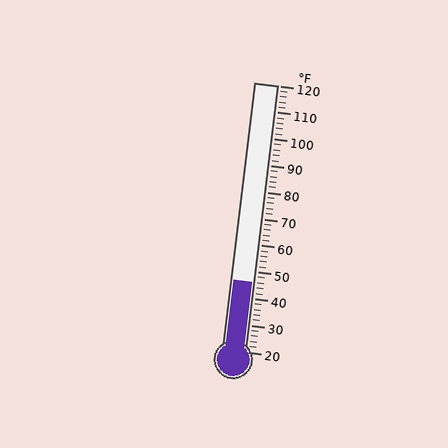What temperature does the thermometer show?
The thermometer shows approximately 46°F.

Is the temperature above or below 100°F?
The temperature is below 100°F.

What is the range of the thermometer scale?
The thermometer scale ranges from 20°F to 120°F.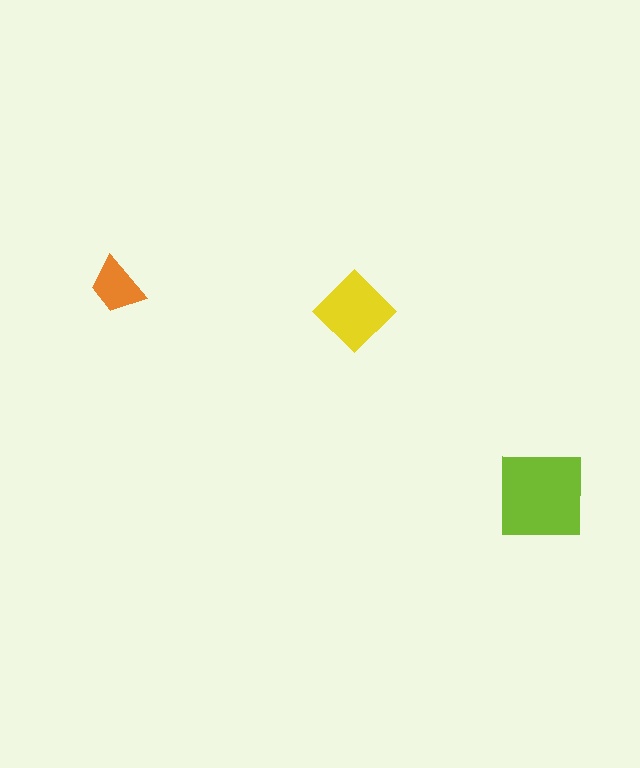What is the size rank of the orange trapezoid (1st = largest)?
3rd.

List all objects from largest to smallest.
The lime square, the yellow diamond, the orange trapezoid.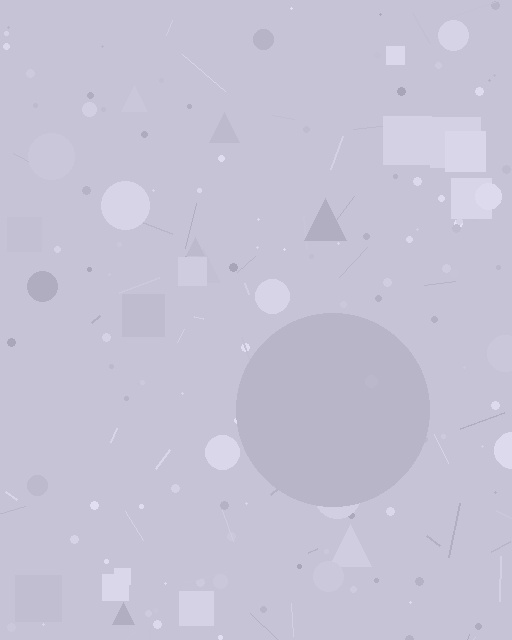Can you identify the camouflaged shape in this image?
The camouflaged shape is a circle.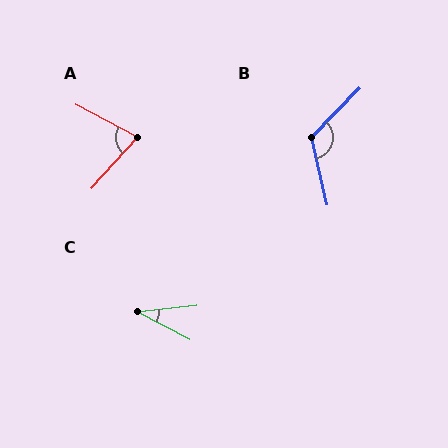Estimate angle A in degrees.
Approximately 76 degrees.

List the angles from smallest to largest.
C (34°), A (76°), B (122°).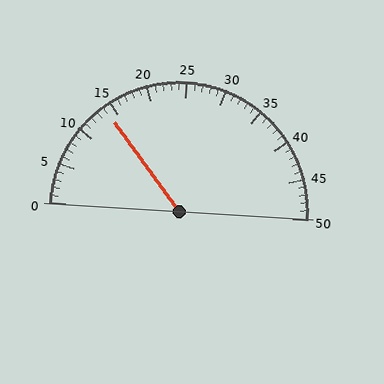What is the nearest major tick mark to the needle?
The nearest major tick mark is 15.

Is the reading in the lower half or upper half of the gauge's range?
The reading is in the lower half of the range (0 to 50).